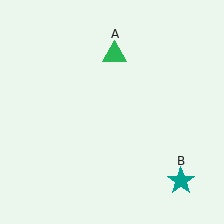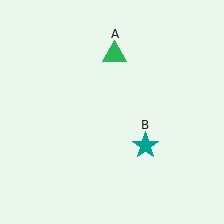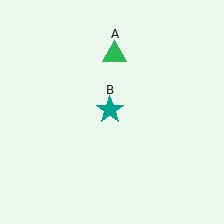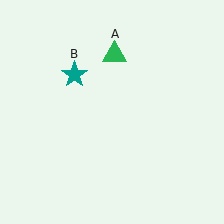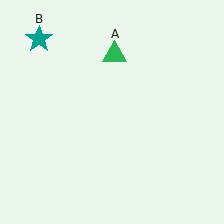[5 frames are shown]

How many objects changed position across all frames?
1 object changed position: teal star (object B).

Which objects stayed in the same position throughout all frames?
Green triangle (object A) remained stationary.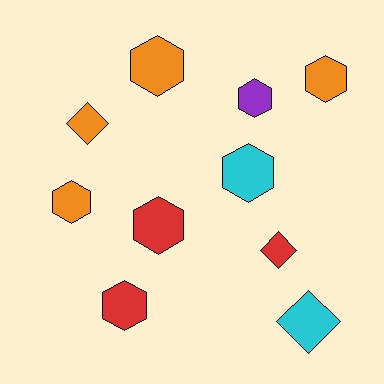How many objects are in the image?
There are 10 objects.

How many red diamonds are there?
There is 1 red diamond.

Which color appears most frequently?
Orange, with 4 objects.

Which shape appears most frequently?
Hexagon, with 7 objects.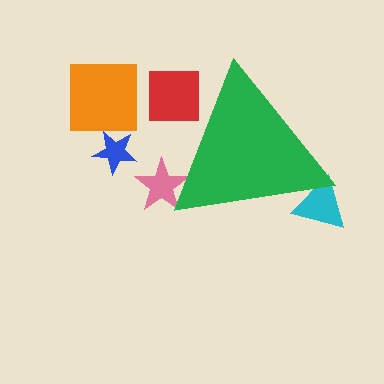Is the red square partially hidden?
Yes, the red square is partially hidden behind the green triangle.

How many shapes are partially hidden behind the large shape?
3 shapes are partially hidden.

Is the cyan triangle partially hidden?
Yes, the cyan triangle is partially hidden behind the green triangle.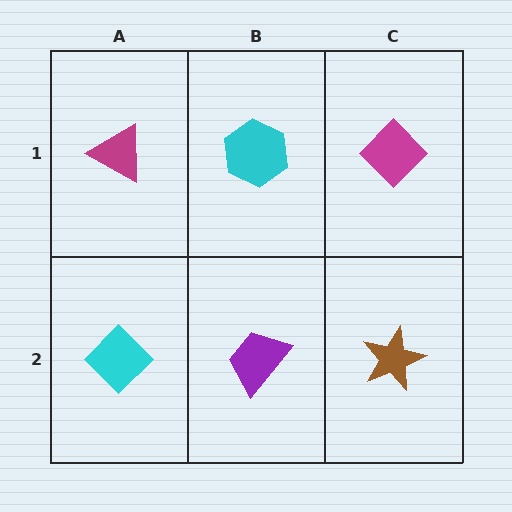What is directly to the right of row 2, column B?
A brown star.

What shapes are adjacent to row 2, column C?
A magenta diamond (row 1, column C), a purple trapezoid (row 2, column B).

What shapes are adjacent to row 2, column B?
A cyan hexagon (row 1, column B), a cyan diamond (row 2, column A), a brown star (row 2, column C).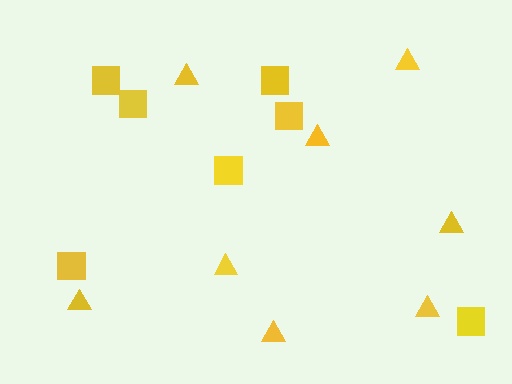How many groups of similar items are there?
There are 2 groups: one group of squares (7) and one group of triangles (8).